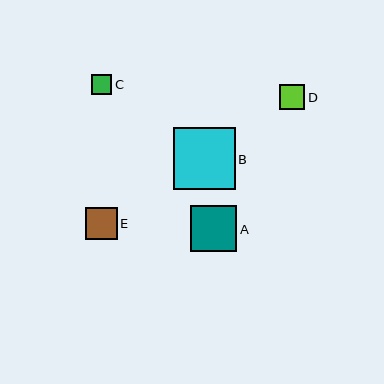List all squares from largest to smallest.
From largest to smallest: B, A, E, D, C.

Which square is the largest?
Square B is the largest with a size of approximately 62 pixels.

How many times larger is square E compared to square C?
Square E is approximately 1.6 times the size of square C.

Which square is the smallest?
Square C is the smallest with a size of approximately 20 pixels.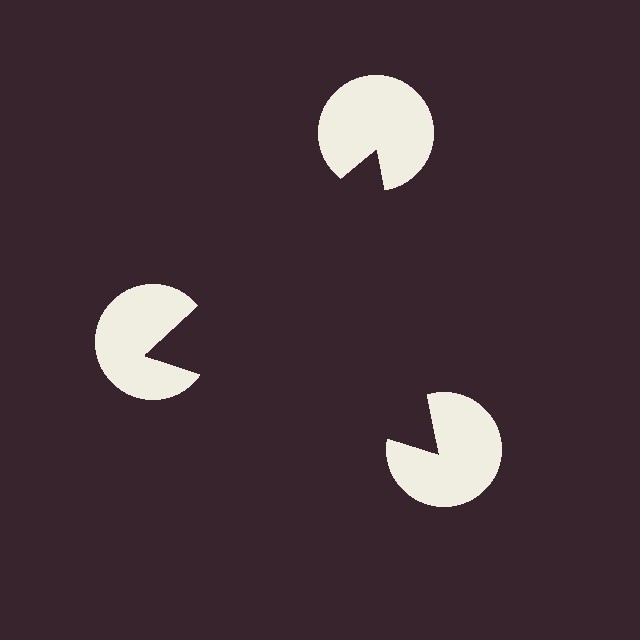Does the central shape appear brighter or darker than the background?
It typically appears slightly darker than the background, even though no actual brightness change is drawn.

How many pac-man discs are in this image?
There are 3 — one at each vertex of the illusory triangle.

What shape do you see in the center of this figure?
An illusory triangle — its edges are inferred from the aligned wedge cuts in the pac-man discs, not physically drawn.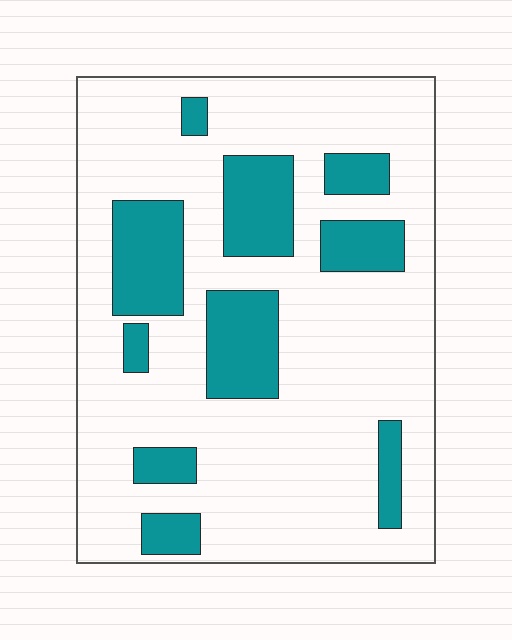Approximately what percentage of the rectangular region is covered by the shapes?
Approximately 25%.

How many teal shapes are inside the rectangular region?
10.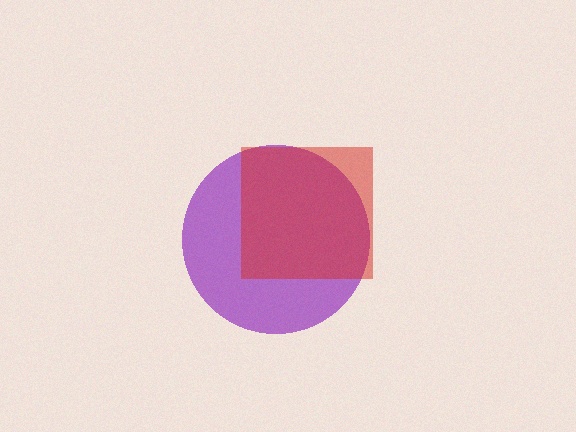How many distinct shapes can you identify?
There are 2 distinct shapes: a purple circle, a red square.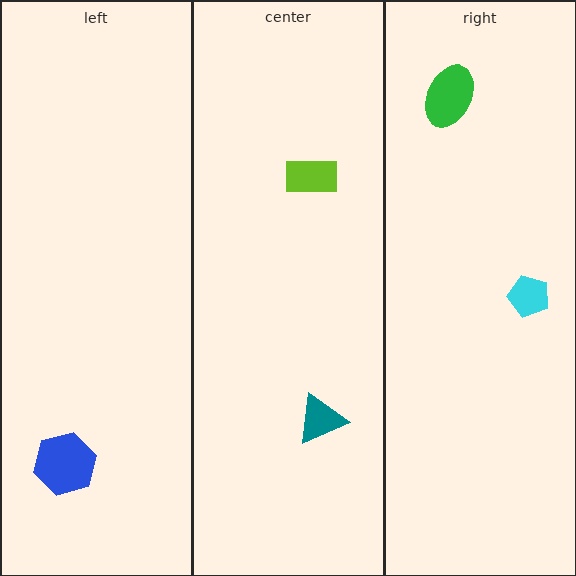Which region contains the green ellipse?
The right region.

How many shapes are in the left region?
1.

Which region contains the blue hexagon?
The left region.